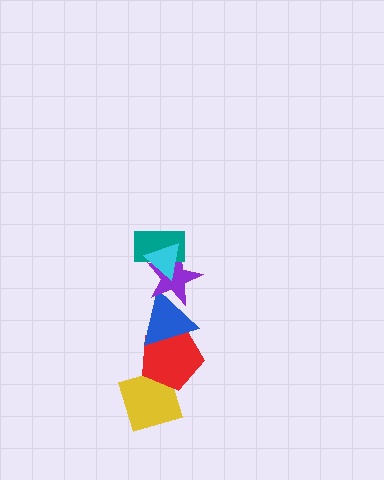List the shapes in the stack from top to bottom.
From top to bottom: the cyan triangle, the teal rectangle, the purple star, the blue triangle, the red pentagon, the yellow diamond.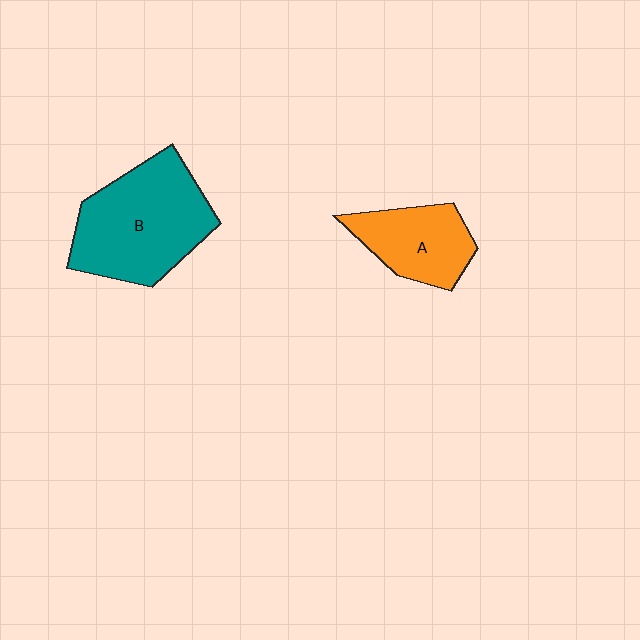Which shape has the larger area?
Shape B (teal).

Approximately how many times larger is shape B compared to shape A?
Approximately 1.7 times.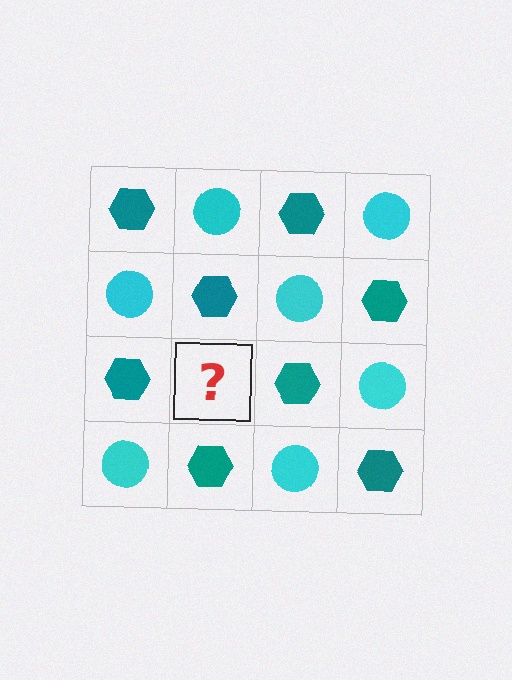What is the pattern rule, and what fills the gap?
The rule is that it alternates teal hexagon and cyan circle in a checkerboard pattern. The gap should be filled with a cyan circle.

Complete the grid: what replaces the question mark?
The question mark should be replaced with a cyan circle.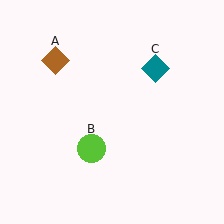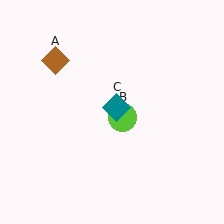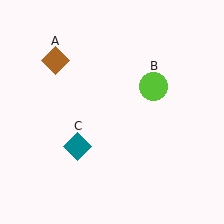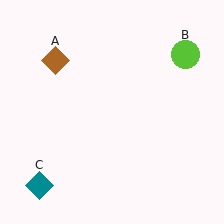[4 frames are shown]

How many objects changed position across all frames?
2 objects changed position: lime circle (object B), teal diamond (object C).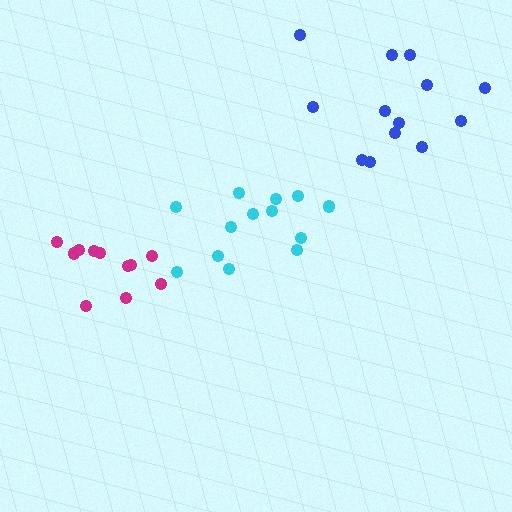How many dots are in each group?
Group 1: 11 dots, Group 2: 13 dots, Group 3: 13 dots (37 total).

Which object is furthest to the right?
The blue cluster is rightmost.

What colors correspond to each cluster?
The clusters are colored: magenta, cyan, blue.